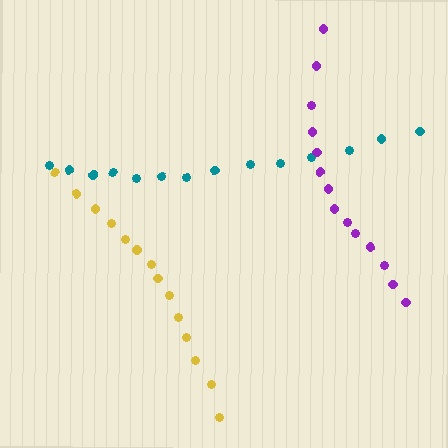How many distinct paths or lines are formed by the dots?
There are 3 distinct paths.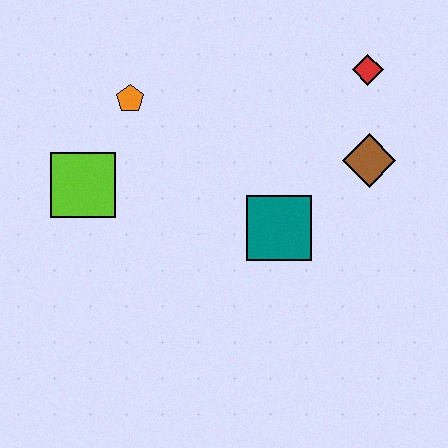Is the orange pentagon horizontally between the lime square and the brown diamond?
Yes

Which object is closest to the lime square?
The orange pentagon is closest to the lime square.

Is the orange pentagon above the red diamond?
No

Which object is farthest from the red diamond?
The lime square is farthest from the red diamond.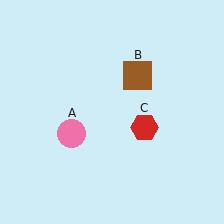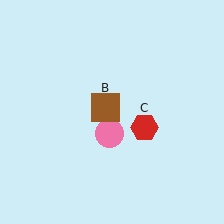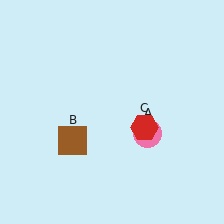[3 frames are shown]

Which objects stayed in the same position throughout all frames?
Red hexagon (object C) remained stationary.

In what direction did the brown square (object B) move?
The brown square (object B) moved down and to the left.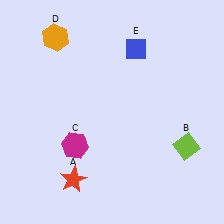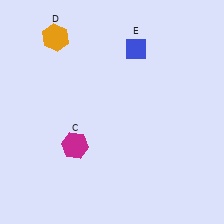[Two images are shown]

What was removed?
The red star (A), the lime diamond (B) were removed in Image 2.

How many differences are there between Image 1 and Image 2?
There are 2 differences between the two images.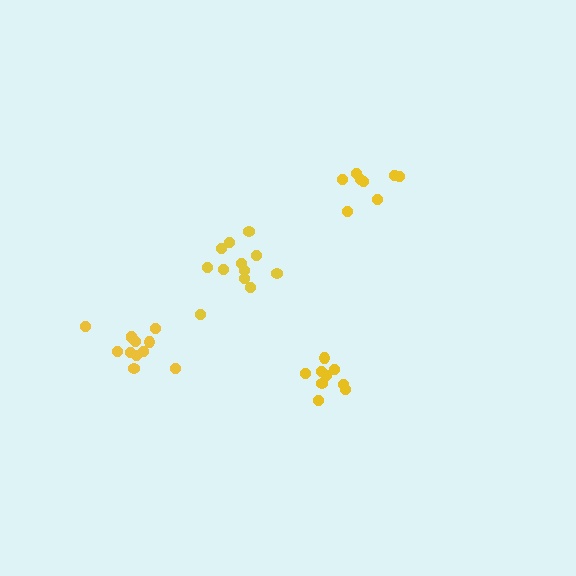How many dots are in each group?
Group 1: 9 dots, Group 2: 12 dots, Group 3: 8 dots, Group 4: 12 dots (41 total).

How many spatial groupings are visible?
There are 4 spatial groupings.